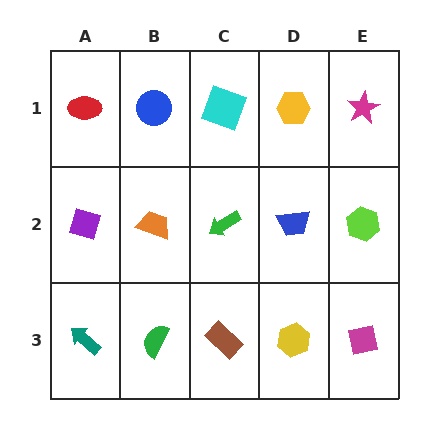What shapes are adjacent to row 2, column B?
A blue circle (row 1, column B), a green semicircle (row 3, column B), a purple diamond (row 2, column A), a green arrow (row 2, column C).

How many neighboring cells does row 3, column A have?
2.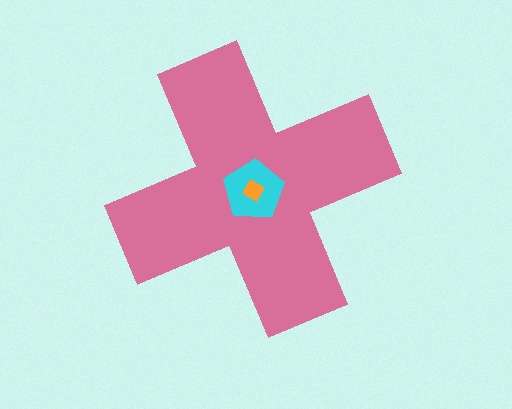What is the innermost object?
The orange square.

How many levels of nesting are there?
3.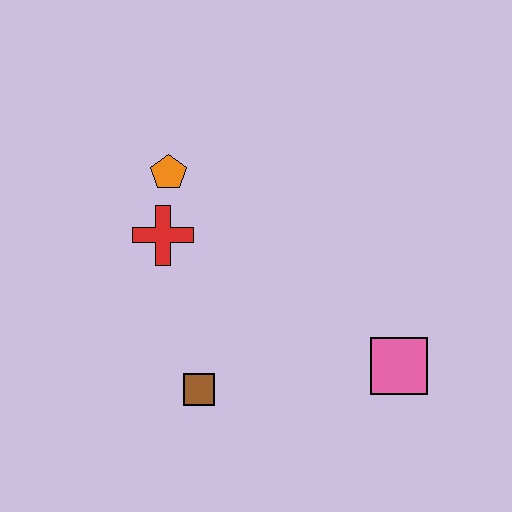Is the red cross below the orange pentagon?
Yes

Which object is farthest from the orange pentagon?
The pink square is farthest from the orange pentagon.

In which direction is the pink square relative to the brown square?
The pink square is to the right of the brown square.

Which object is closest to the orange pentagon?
The red cross is closest to the orange pentagon.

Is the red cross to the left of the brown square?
Yes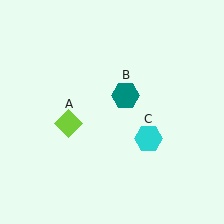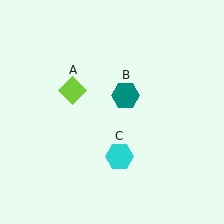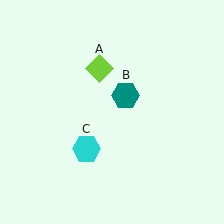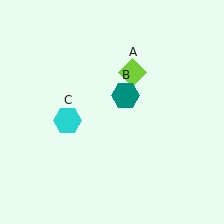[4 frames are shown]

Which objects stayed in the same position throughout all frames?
Teal hexagon (object B) remained stationary.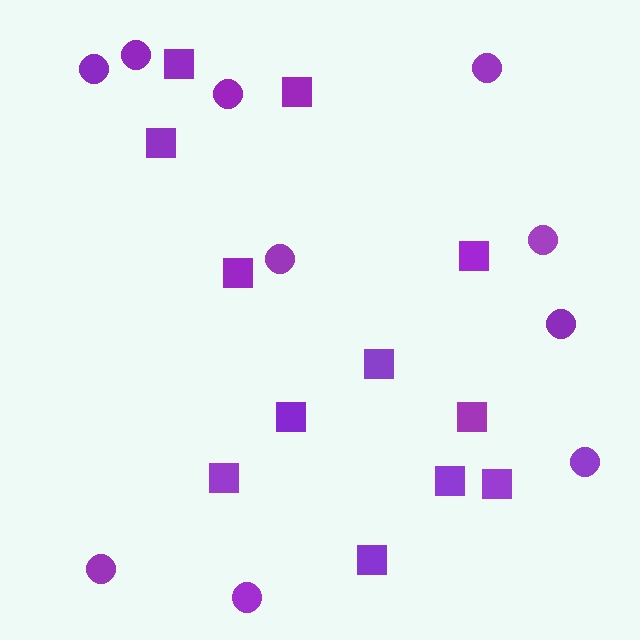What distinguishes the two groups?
There are 2 groups: one group of squares (12) and one group of circles (10).